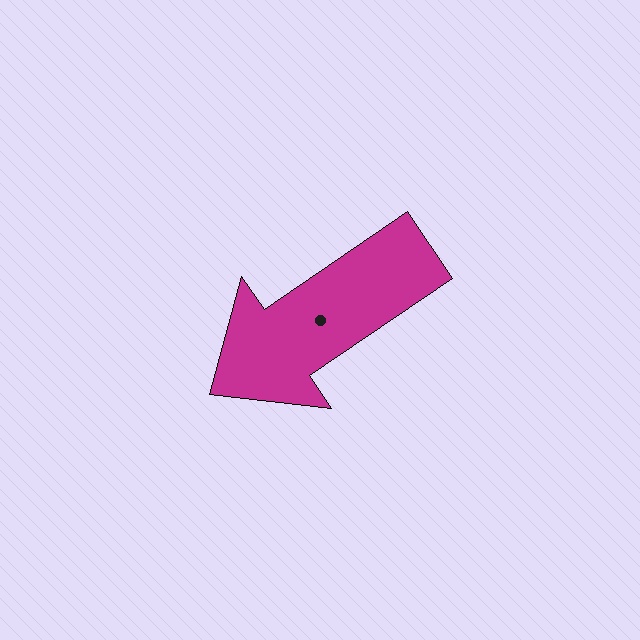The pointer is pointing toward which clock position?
Roughly 8 o'clock.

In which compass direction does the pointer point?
Southwest.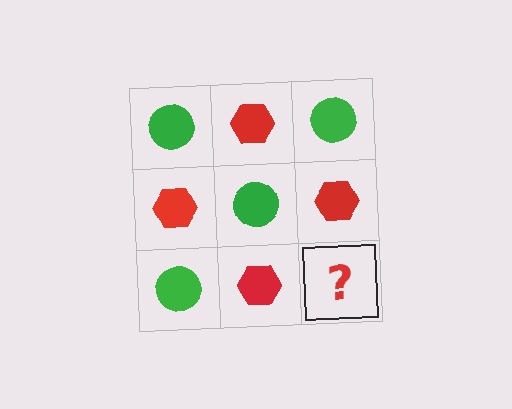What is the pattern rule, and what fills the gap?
The rule is that it alternates green circle and red hexagon in a checkerboard pattern. The gap should be filled with a green circle.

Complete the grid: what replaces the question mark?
The question mark should be replaced with a green circle.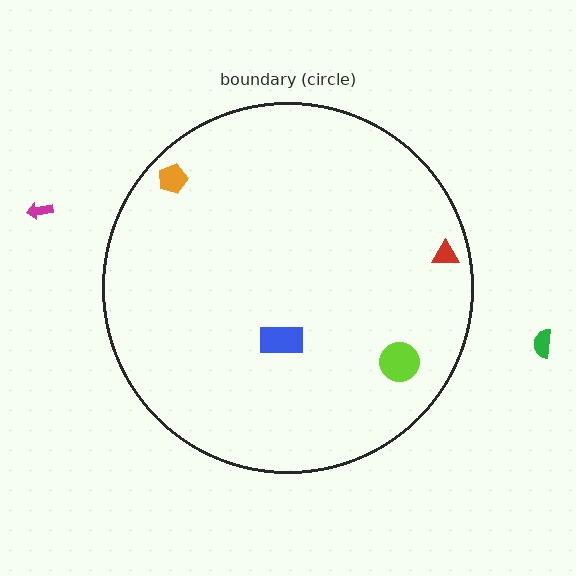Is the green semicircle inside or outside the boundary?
Outside.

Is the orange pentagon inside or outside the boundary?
Inside.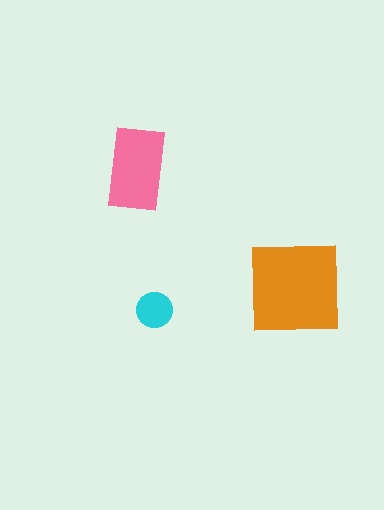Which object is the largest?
The orange square.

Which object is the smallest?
The cyan circle.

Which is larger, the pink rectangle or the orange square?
The orange square.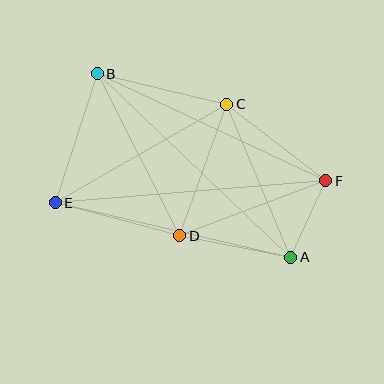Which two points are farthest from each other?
Points E and F are farthest from each other.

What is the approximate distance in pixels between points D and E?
The distance between D and E is approximately 129 pixels.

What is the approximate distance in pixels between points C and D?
The distance between C and D is approximately 139 pixels.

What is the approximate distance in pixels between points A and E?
The distance between A and E is approximately 241 pixels.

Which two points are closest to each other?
Points A and F are closest to each other.